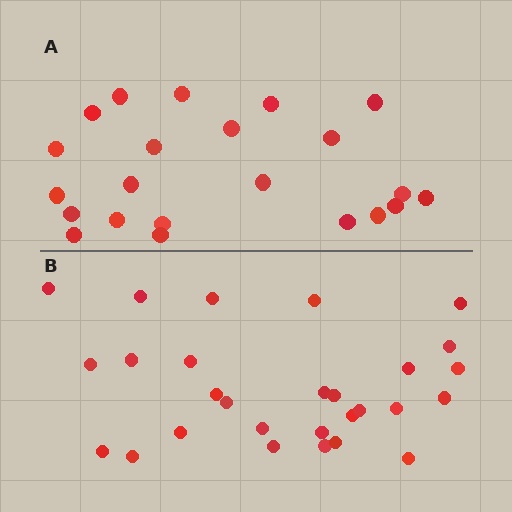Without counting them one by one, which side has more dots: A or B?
Region B (the bottom region) has more dots.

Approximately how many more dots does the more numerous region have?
Region B has about 6 more dots than region A.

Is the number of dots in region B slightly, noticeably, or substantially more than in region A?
Region B has noticeably more, but not dramatically so. The ratio is roughly 1.3 to 1.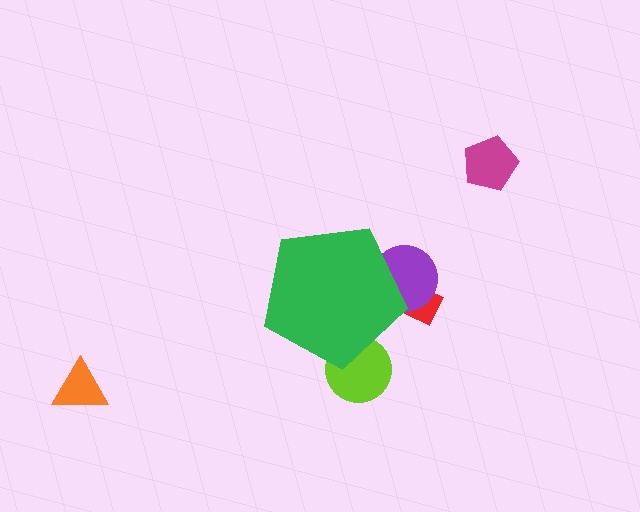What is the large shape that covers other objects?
A green pentagon.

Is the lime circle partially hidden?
Yes, the lime circle is partially hidden behind the green pentagon.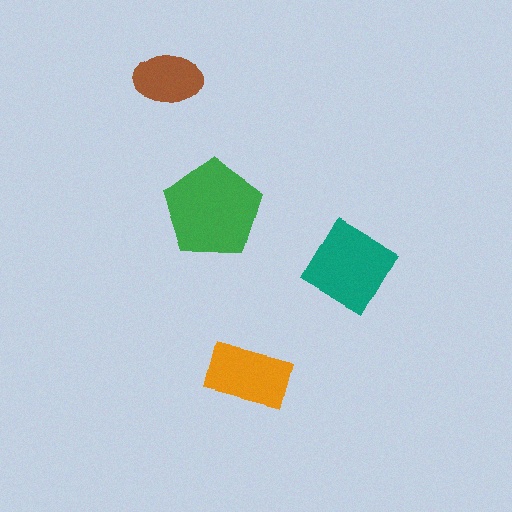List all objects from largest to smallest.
The green pentagon, the teal diamond, the orange rectangle, the brown ellipse.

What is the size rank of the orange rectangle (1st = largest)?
3rd.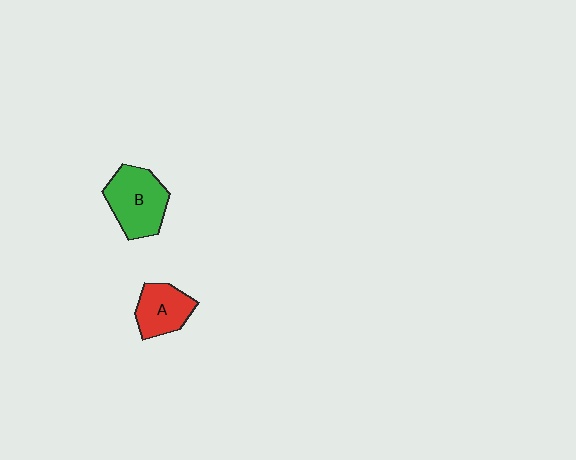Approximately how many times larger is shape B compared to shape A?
Approximately 1.4 times.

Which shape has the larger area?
Shape B (green).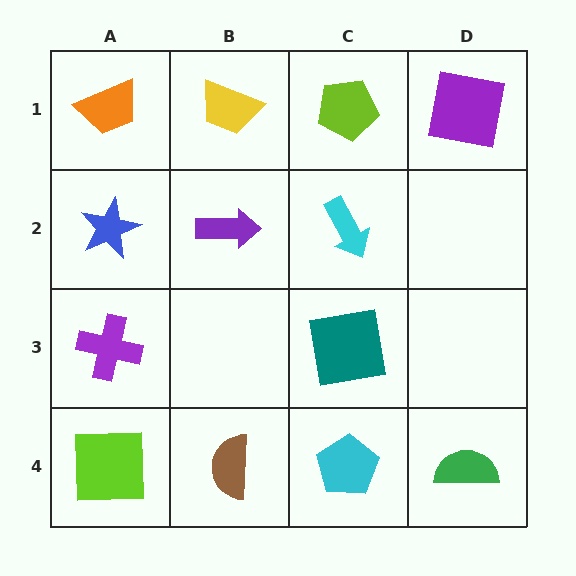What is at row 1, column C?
A lime pentagon.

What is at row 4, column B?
A brown semicircle.